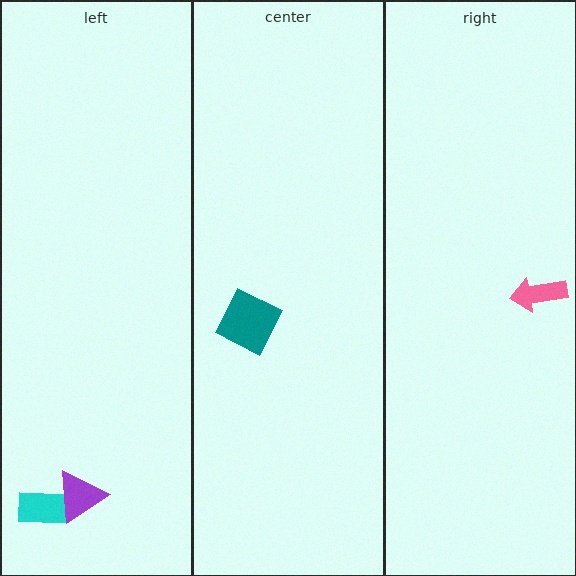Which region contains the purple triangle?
The left region.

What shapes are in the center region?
The teal square.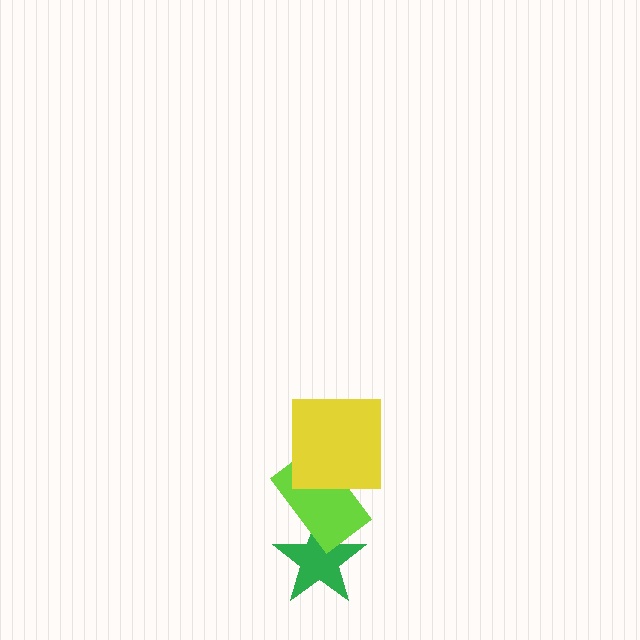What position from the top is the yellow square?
The yellow square is 1st from the top.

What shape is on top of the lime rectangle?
The yellow square is on top of the lime rectangle.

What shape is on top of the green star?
The lime rectangle is on top of the green star.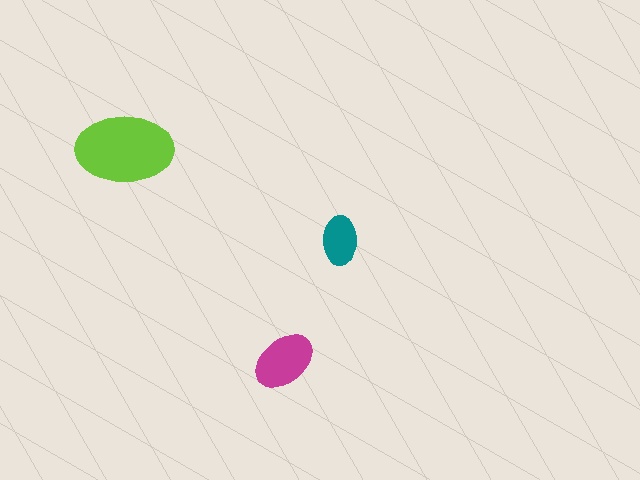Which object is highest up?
The lime ellipse is topmost.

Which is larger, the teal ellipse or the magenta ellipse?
The magenta one.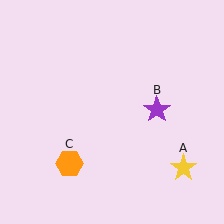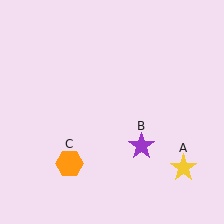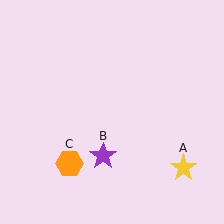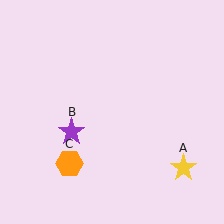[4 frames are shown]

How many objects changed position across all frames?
1 object changed position: purple star (object B).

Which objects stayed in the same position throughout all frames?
Yellow star (object A) and orange hexagon (object C) remained stationary.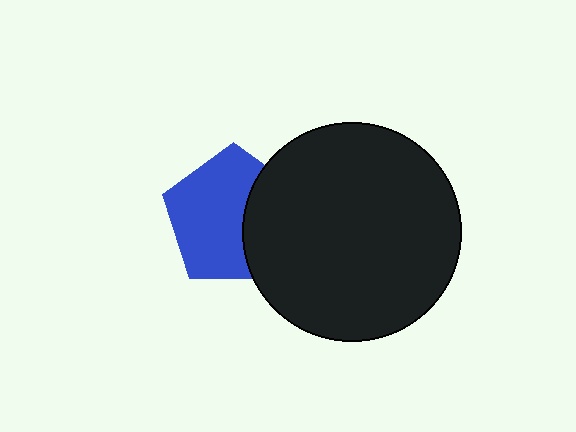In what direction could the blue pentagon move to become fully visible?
The blue pentagon could move left. That would shift it out from behind the black circle entirely.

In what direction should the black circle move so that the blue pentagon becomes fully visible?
The black circle should move right. That is the shortest direction to clear the overlap and leave the blue pentagon fully visible.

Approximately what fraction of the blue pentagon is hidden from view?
Roughly 36% of the blue pentagon is hidden behind the black circle.